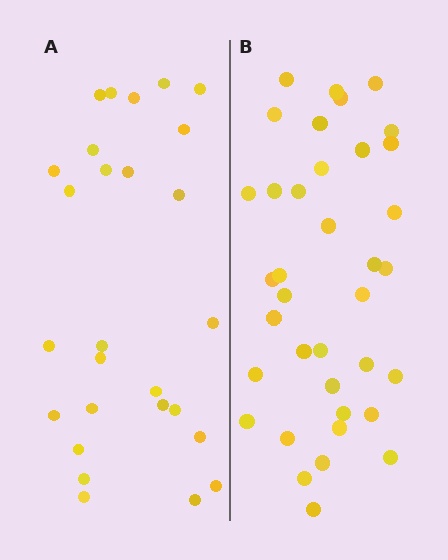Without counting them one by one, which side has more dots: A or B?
Region B (the right region) has more dots.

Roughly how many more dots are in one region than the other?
Region B has roughly 10 or so more dots than region A.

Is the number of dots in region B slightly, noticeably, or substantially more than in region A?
Region B has noticeably more, but not dramatically so. The ratio is roughly 1.4 to 1.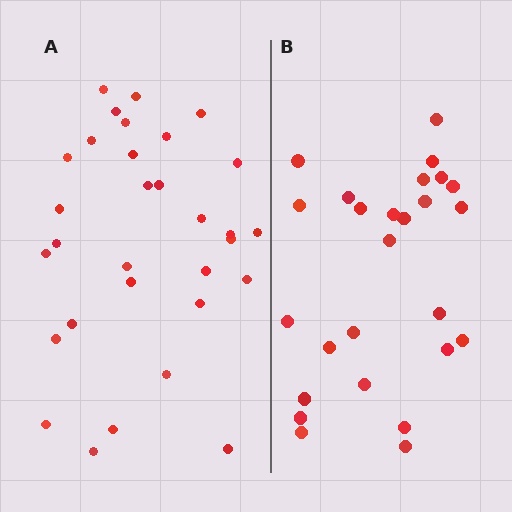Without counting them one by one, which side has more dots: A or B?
Region A (the left region) has more dots.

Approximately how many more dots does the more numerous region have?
Region A has about 5 more dots than region B.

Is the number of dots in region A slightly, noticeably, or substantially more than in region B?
Region A has only slightly more — the two regions are fairly close. The ratio is roughly 1.2 to 1.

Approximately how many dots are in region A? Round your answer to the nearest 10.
About 30 dots. (The exact count is 31, which rounds to 30.)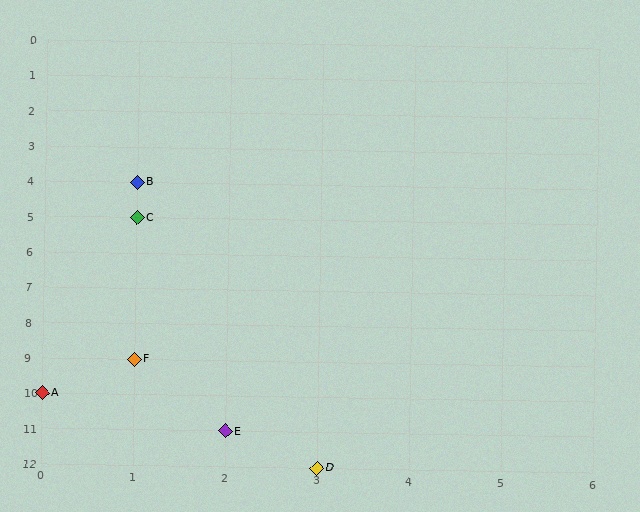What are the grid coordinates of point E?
Point E is at grid coordinates (2, 11).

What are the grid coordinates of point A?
Point A is at grid coordinates (0, 10).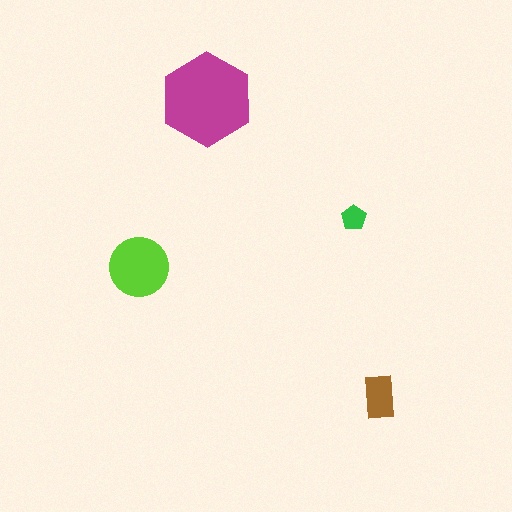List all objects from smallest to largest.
The green pentagon, the brown rectangle, the lime circle, the magenta hexagon.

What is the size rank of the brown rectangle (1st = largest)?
3rd.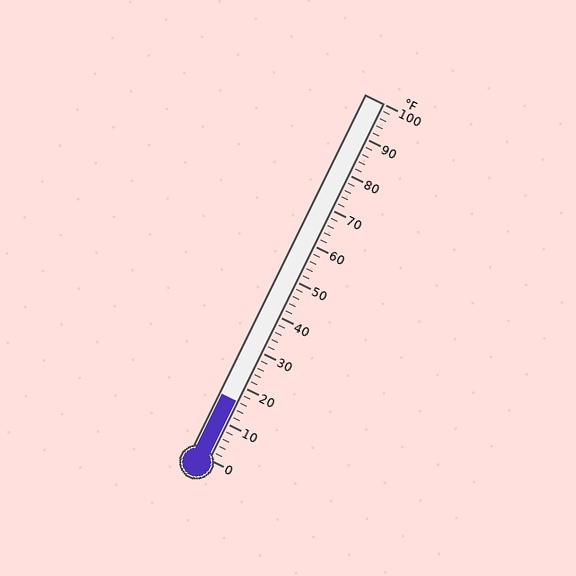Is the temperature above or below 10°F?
The temperature is above 10°F.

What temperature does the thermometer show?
The thermometer shows approximately 16°F.